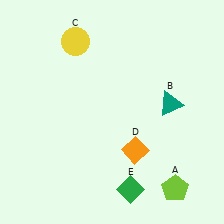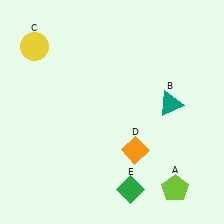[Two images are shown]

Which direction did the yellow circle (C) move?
The yellow circle (C) moved left.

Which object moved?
The yellow circle (C) moved left.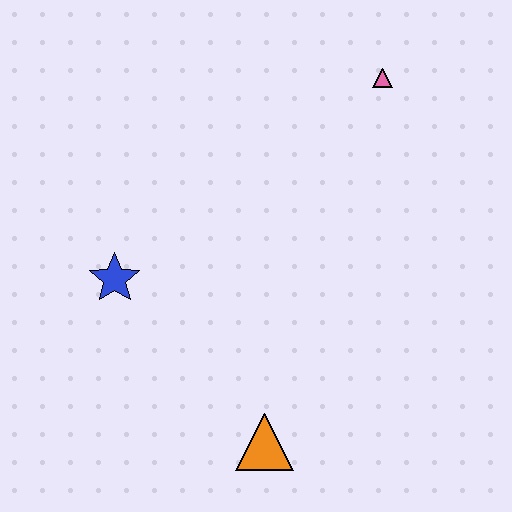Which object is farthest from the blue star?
The pink triangle is farthest from the blue star.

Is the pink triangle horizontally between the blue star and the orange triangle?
No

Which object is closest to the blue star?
The orange triangle is closest to the blue star.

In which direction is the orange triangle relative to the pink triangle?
The orange triangle is below the pink triangle.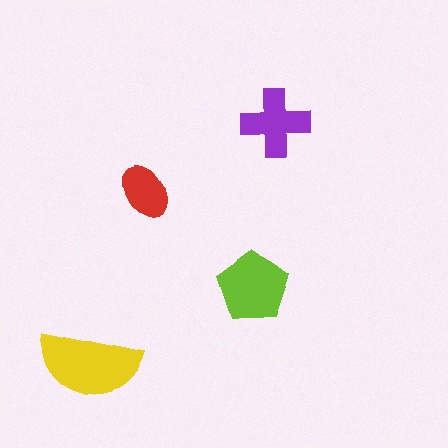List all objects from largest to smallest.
The yellow semicircle, the lime pentagon, the purple cross, the red ellipse.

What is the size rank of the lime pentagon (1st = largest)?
2nd.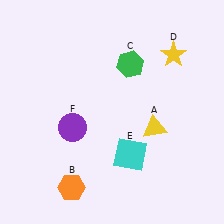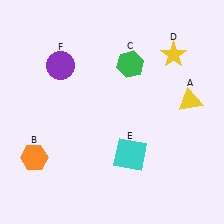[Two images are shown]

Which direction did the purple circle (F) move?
The purple circle (F) moved up.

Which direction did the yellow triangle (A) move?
The yellow triangle (A) moved right.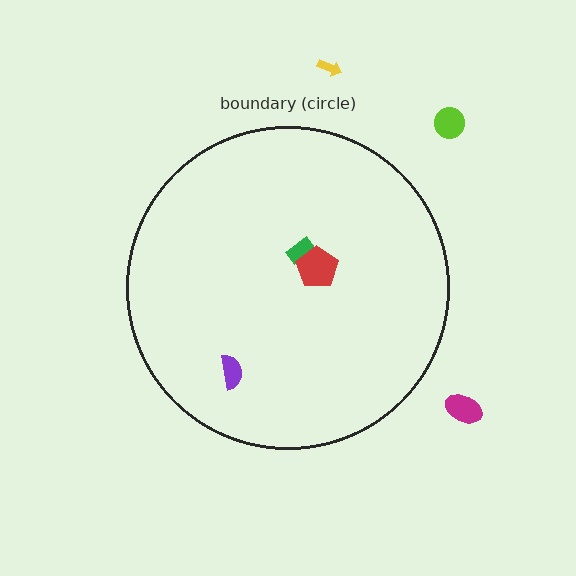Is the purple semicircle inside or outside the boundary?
Inside.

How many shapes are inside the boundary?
3 inside, 3 outside.